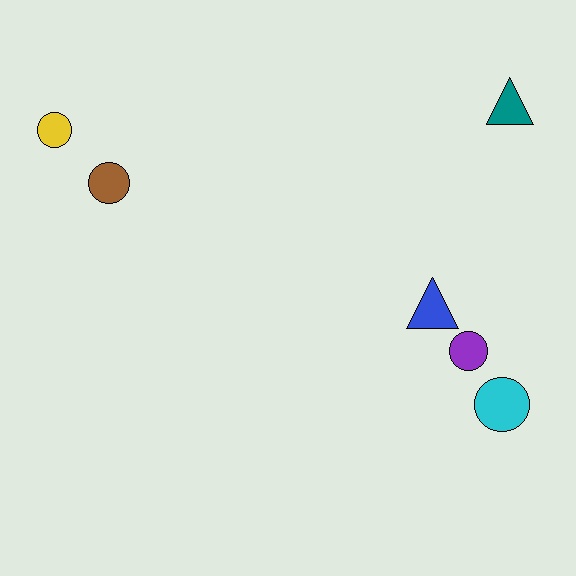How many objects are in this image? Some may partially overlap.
There are 6 objects.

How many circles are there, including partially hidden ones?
There are 4 circles.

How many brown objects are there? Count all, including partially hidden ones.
There is 1 brown object.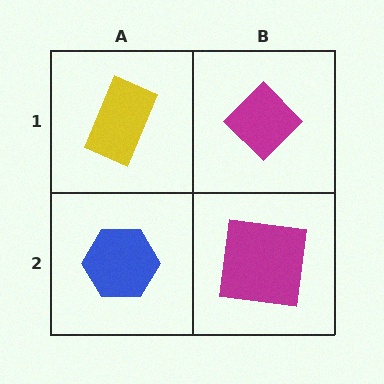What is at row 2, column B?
A magenta square.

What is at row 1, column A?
A yellow rectangle.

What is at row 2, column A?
A blue hexagon.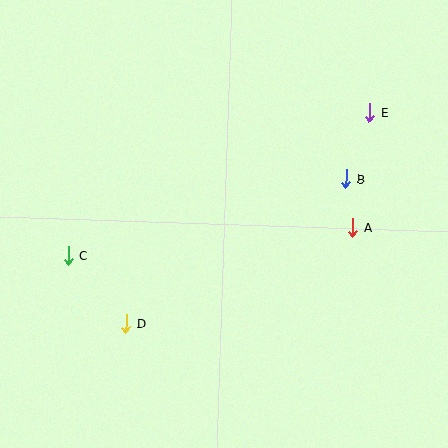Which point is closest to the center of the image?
Point A at (353, 227) is closest to the center.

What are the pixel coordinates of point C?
Point C is at (68, 256).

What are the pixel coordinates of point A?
Point A is at (353, 227).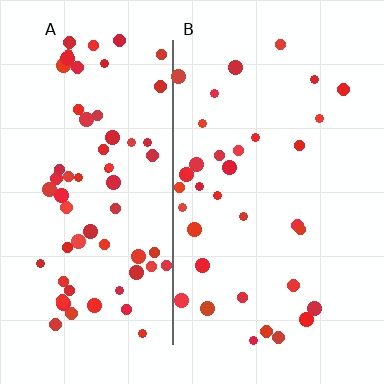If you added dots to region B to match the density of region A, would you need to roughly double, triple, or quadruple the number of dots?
Approximately double.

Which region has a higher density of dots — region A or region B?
A (the left).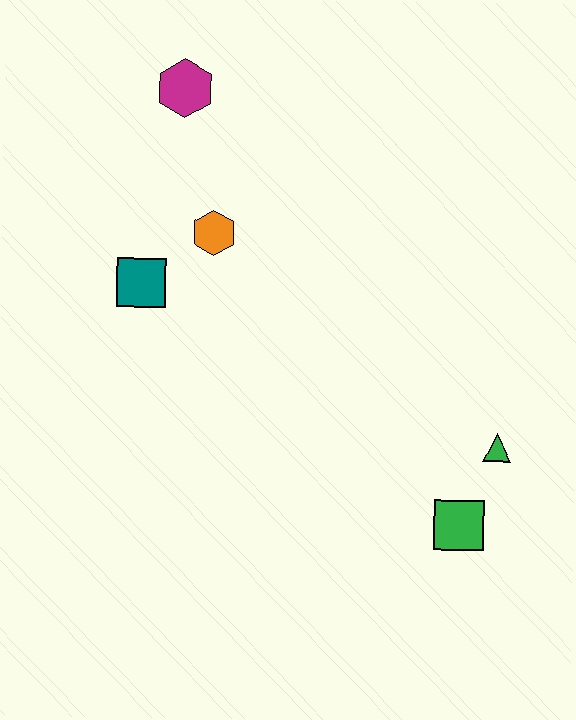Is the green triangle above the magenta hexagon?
No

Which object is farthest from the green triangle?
The magenta hexagon is farthest from the green triangle.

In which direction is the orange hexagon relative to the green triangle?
The orange hexagon is to the left of the green triangle.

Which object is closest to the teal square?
The orange hexagon is closest to the teal square.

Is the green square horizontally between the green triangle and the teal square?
Yes